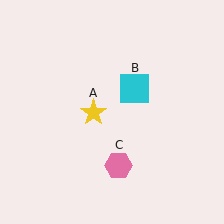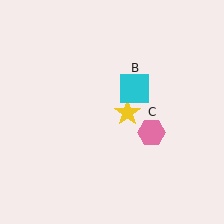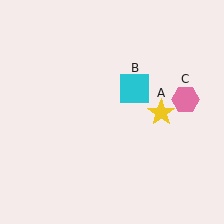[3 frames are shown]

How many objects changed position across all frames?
2 objects changed position: yellow star (object A), pink hexagon (object C).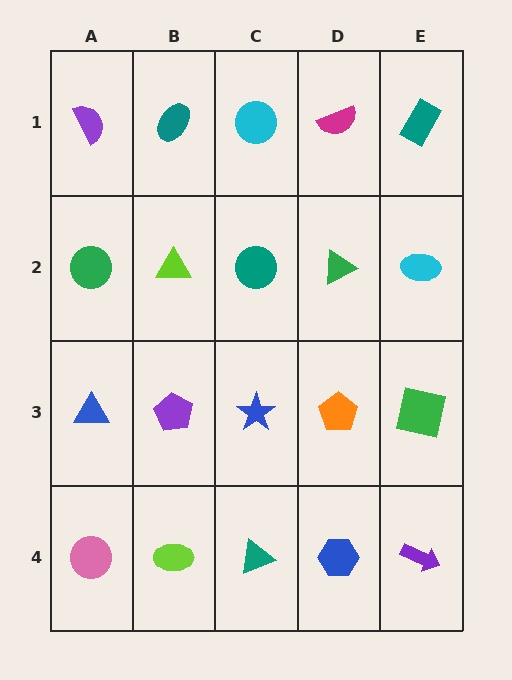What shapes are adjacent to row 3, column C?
A teal circle (row 2, column C), a teal triangle (row 4, column C), a purple pentagon (row 3, column B), an orange pentagon (row 3, column D).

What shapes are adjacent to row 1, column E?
A cyan ellipse (row 2, column E), a magenta semicircle (row 1, column D).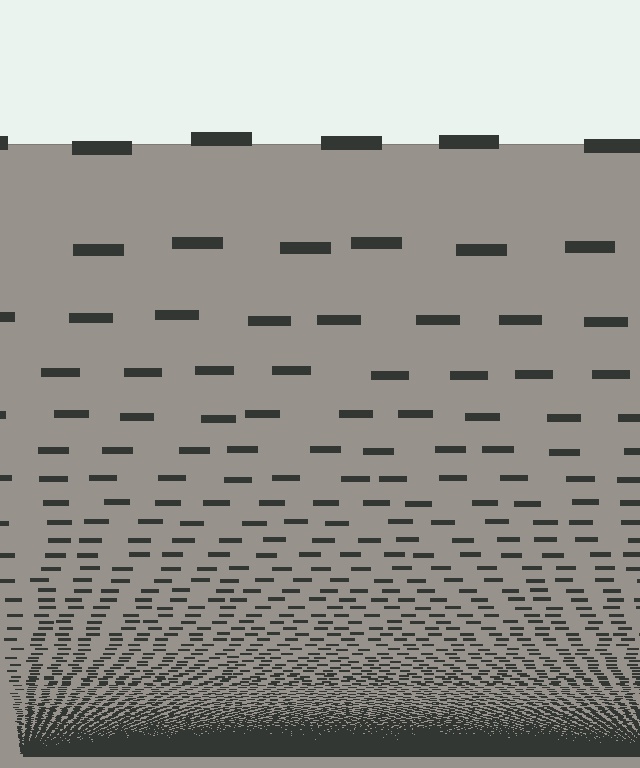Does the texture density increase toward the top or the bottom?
Density increases toward the bottom.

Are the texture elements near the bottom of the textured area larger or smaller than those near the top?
Smaller. The gradient is inverted — elements near the bottom are smaller and denser.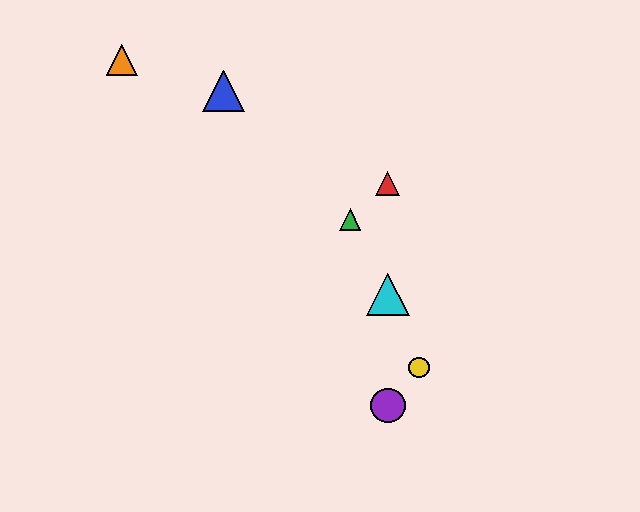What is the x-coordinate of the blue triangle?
The blue triangle is at x≈223.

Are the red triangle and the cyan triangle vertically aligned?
Yes, both are at x≈388.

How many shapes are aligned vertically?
3 shapes (the red triangle, the purple circle, the cyan triangle) are aligned vertically.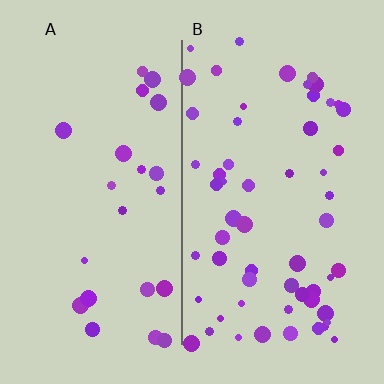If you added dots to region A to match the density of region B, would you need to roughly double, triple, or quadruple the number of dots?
Approximately triple.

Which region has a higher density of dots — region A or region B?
B (the right).